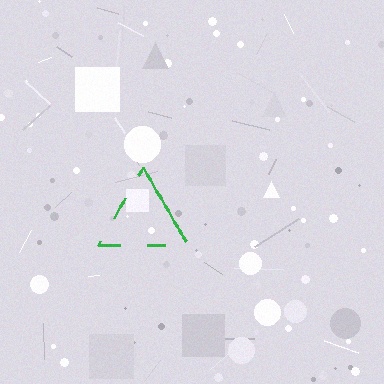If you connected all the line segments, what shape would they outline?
They would outline a triangle.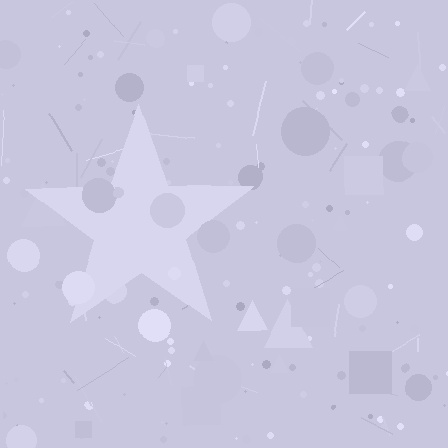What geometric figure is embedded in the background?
A star is embedded in the background.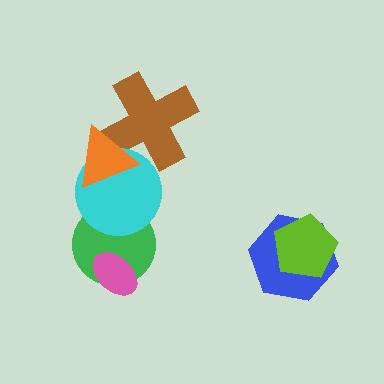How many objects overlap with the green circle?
2 objects overlap with the green circle.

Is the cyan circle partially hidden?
Yes, it is partially covered by another shape.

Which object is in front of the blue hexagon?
The lime pentagon is in front of the blue hexagon.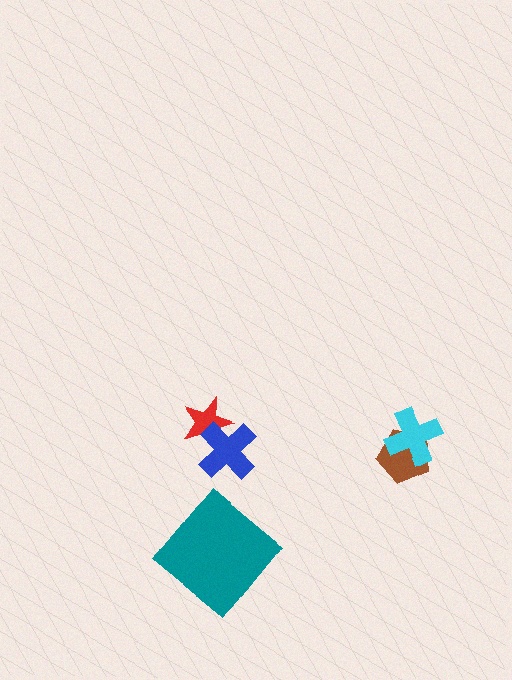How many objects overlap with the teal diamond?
0 objects overlap with the teal diamond.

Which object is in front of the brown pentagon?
The cyan cross is in front of the brown pentagon.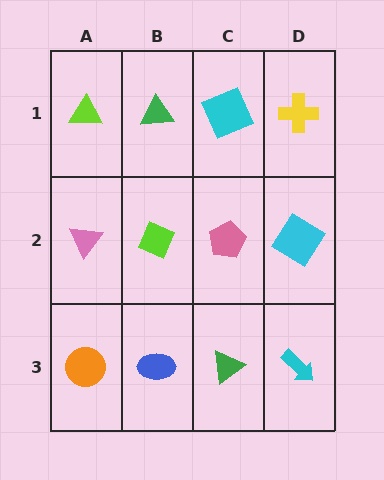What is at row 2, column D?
A cyan diamond.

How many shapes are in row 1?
4 shapes.